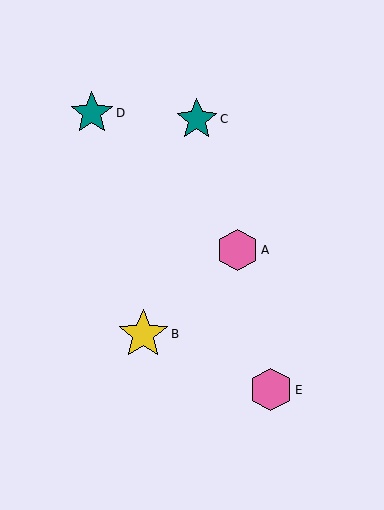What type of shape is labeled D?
Shape D is a teal star.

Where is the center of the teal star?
The center of the teal star is at (92, 113).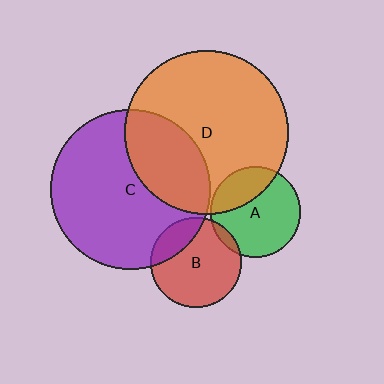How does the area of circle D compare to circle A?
Approximately 3.3 times.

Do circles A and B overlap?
Yes.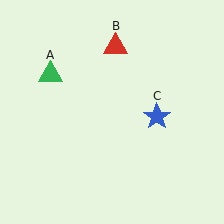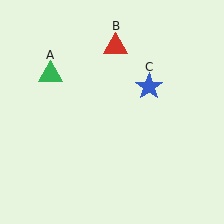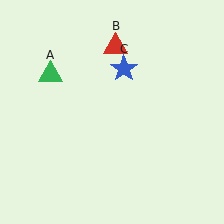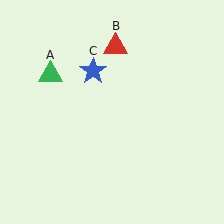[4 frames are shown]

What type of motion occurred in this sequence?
The blue star (object C) rotated counterclockwise around the center of the scene.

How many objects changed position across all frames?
1 object changed position: blue star (object C).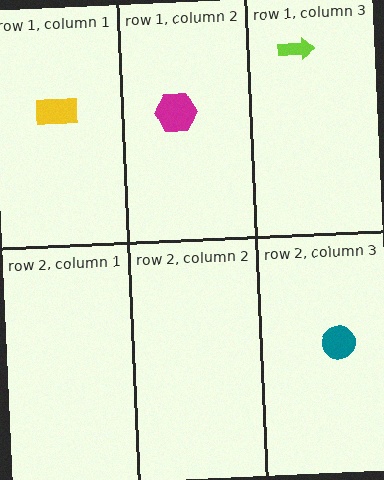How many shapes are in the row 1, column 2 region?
1.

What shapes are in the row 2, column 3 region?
The teal circle.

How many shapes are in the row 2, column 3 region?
1.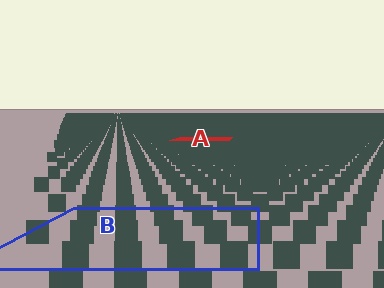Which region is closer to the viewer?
Region B is closer. The texture elements there are larger and more spread out.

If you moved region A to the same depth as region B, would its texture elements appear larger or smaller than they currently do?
They would appear larger. At a closer depth, the same texture elements are projected at a bigger on-screen size.